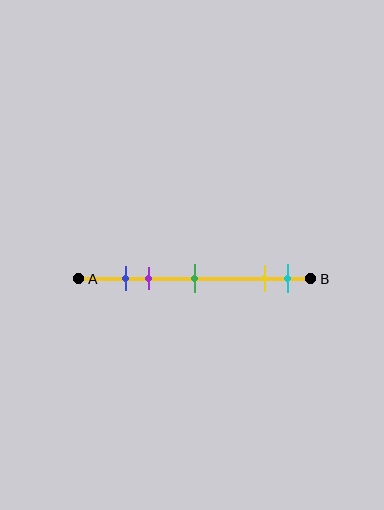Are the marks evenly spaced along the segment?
No, the marks are not evenly spaced.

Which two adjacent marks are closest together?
The blue and purple marks are the closest adjacent pair.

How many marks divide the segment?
There are 5 marks dividing the segment.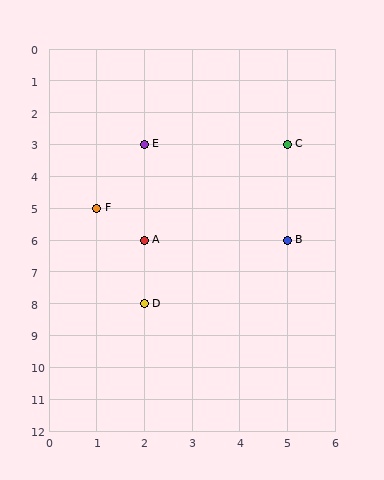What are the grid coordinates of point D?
Point D is at grid coordinates (2, 8).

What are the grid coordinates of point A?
Point A is at grid coordinates (2, 6).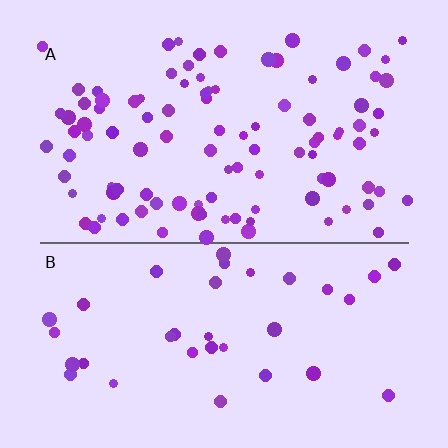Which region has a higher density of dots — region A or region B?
A (the top).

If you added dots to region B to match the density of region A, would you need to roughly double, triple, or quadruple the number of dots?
Approximately triple.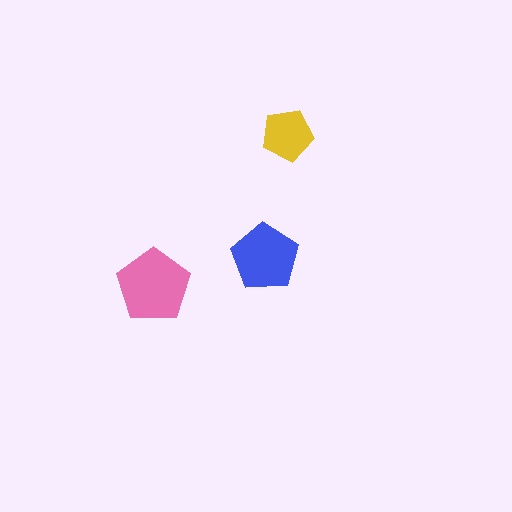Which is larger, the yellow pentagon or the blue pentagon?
The blue one.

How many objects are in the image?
There are 3 objects in the image.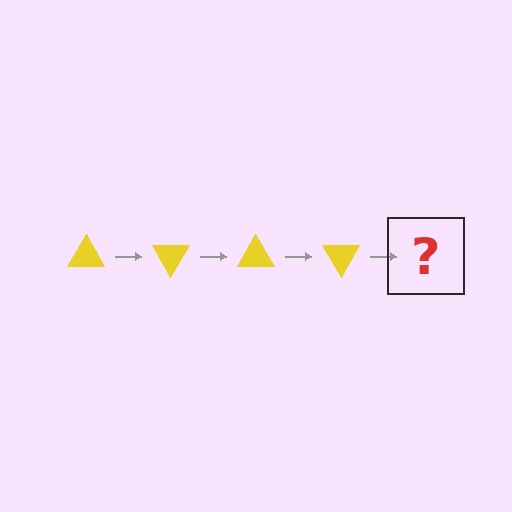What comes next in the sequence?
The next element should be a yellow triangle rotated 240 degrees.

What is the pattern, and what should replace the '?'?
The pattern is that the triangle rotates 60 degrees each step. The '?' should be a yellow triangle rotated 240 degrees.